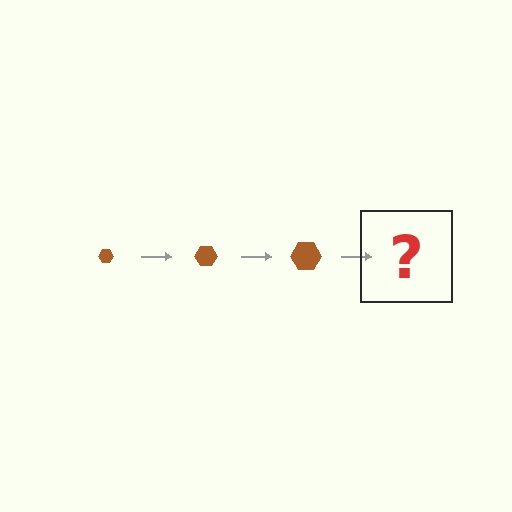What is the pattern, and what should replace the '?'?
The pattern is that the hexagon gets progressively larger each step. The '?' should be a brown hexagon, larger than the previous one.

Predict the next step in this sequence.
The next step is a brown hexagon, larger than the previous one.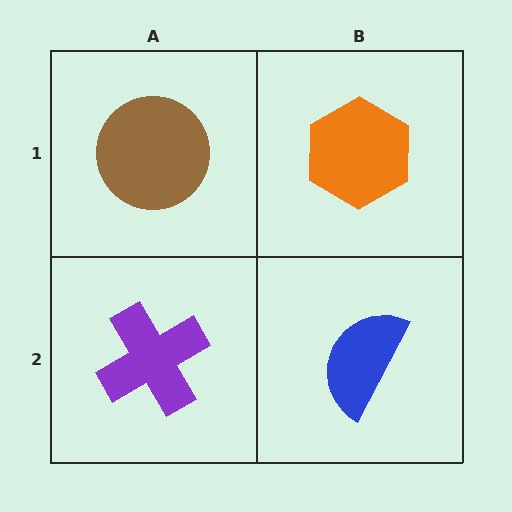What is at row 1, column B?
An orange hexagon.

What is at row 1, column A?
A brown circle.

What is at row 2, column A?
A purple cross.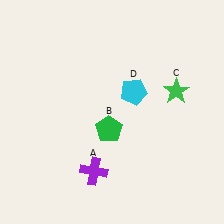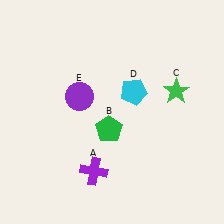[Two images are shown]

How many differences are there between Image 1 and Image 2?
There is 1 difference between the two images.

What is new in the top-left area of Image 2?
A purple circle (E) was added in the top-left area of Image 2.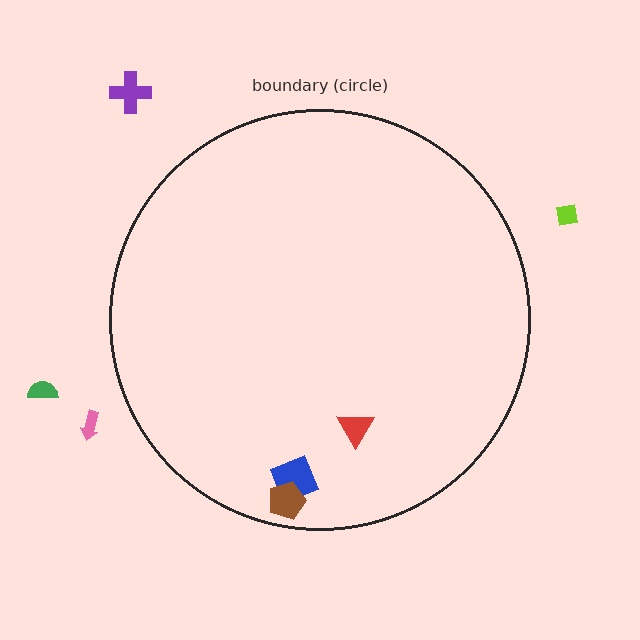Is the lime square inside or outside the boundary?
Outside.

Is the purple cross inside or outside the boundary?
Outside.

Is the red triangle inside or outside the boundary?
Inside.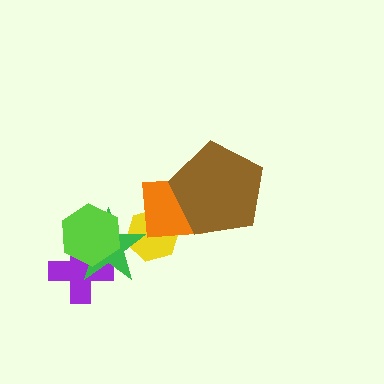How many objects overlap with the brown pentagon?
1 object overlaps with the brown pentagon.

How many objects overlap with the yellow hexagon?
2 objects overlap with the yellow hexagon.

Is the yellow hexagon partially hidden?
Yes, it is partially covered by another shape.